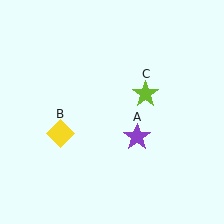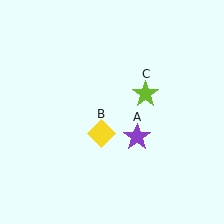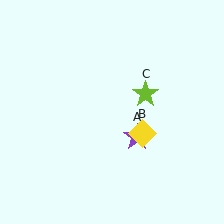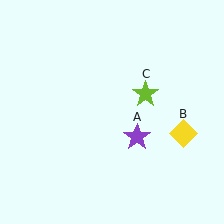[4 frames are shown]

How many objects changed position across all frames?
1 object changed position: yellow diamond (object B).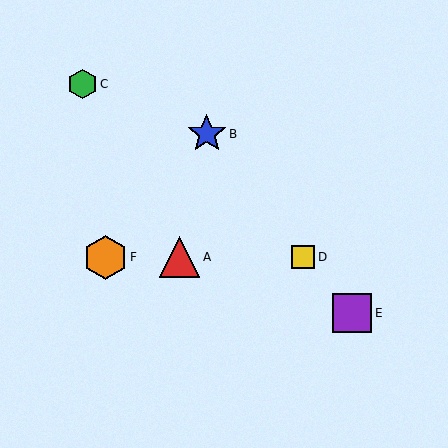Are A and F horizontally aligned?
Yes, both are at y≈257.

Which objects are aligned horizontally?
Objects A, D, F are aligned horizontally.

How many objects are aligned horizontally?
3 objects (A, D, F) are aligned horizontally.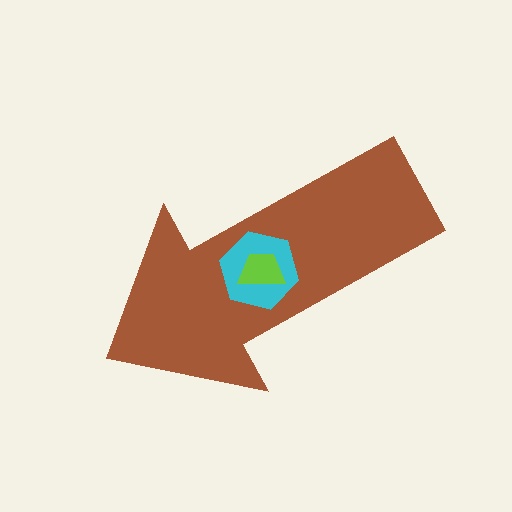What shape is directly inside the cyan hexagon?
The lime trapezoid.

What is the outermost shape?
The brown arrow.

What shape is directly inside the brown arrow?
The cyan hexagon.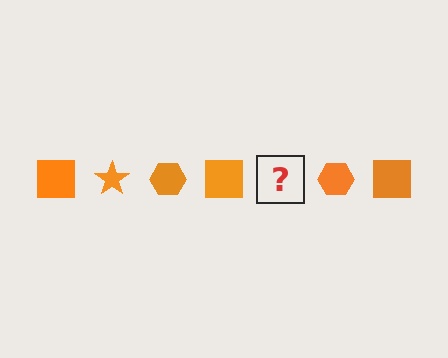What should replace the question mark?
The question mark should be replaced with an orange star.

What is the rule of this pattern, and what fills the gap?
The rule is that the pattern cycles through square, star, hexagon shapes in orange. The gap should be filled with an orange star.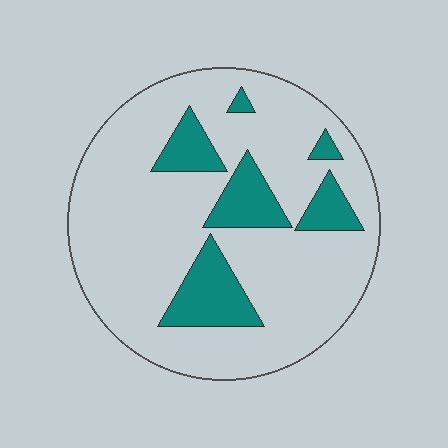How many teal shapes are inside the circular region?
6.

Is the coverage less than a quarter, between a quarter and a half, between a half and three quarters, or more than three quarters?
Less than a quarter.